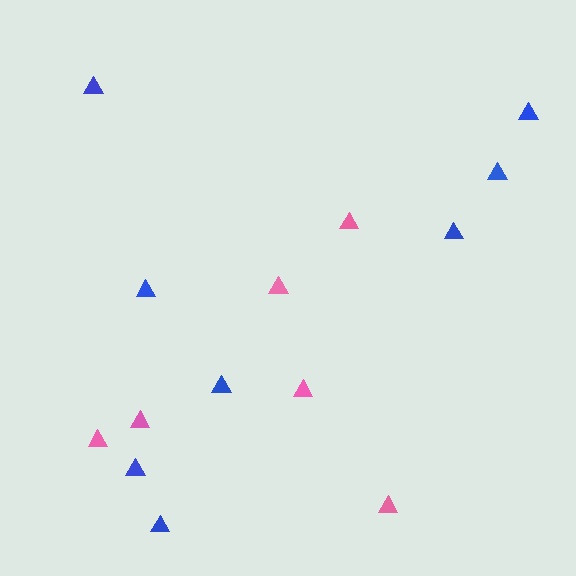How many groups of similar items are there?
There are 2 groups: one group of pink triangles (6) and one group of blue triangles (8).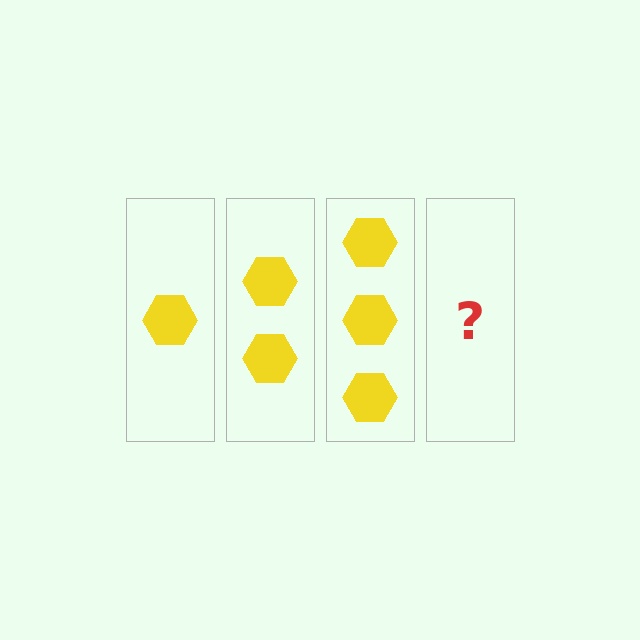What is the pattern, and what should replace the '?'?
The pattern is that each step adds one more hexagon. The '?' should be 4 hexagons.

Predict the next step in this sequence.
The next step is 4 hexagons.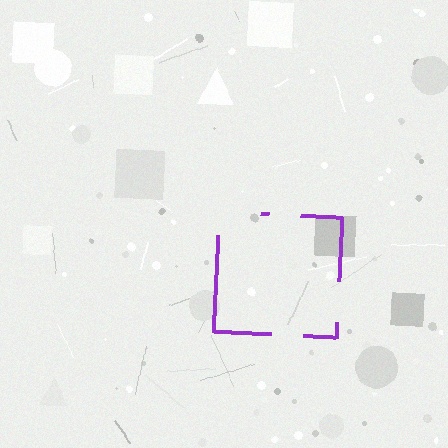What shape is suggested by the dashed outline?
The dashed outline suggests a square.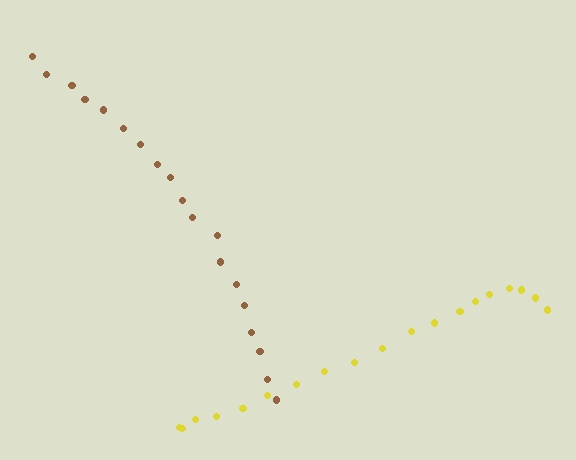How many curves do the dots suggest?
There are 2 distinct paths.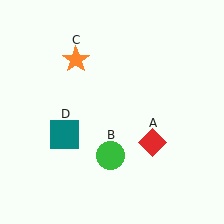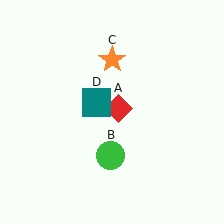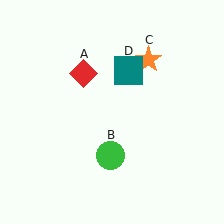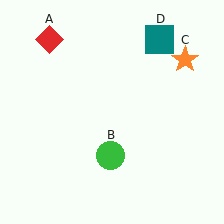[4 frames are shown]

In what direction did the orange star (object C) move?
The orange star (object C) moved right.